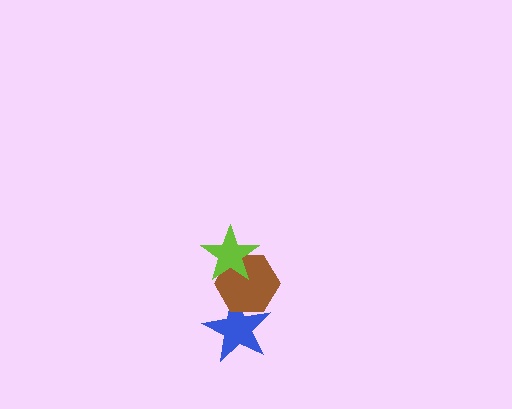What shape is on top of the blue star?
The brown hexagon is on top of the blue star.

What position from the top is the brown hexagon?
The brown hexagon is 2nd from the top.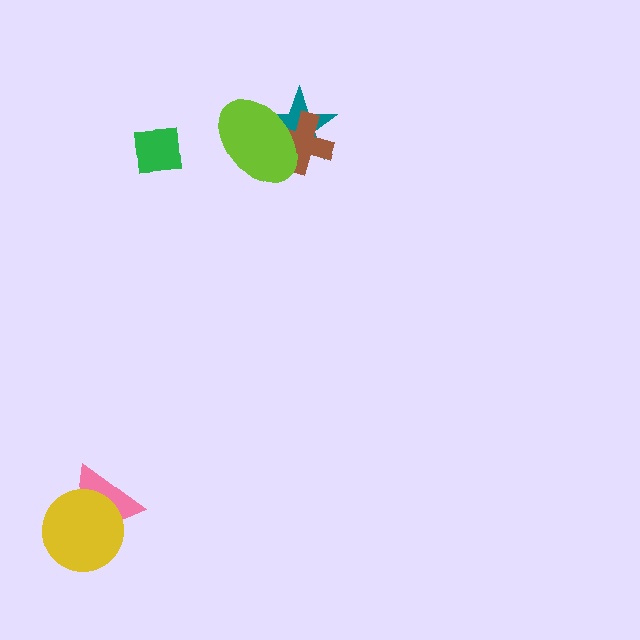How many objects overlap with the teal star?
2 objects overlap with the teal star.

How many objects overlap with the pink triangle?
1 object overlaps with the pink triangle.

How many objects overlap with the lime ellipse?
2 objects overlap with the lime ellipse.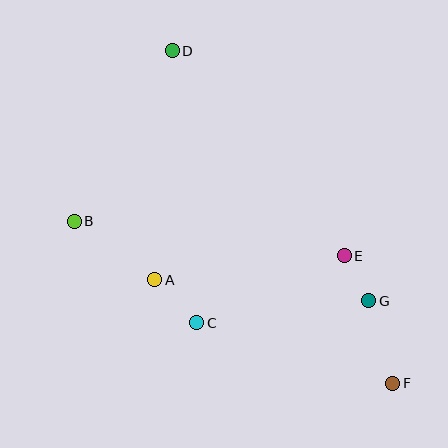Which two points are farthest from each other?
Points D and F are farthest from each other.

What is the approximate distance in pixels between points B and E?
The distance between B and E is approximately 272 pixels.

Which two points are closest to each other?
Points E and G are closest to each other.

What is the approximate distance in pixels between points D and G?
The distance between D and G is approximately 318 pixels.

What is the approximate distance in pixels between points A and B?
The distance between A and B is approximately 99 pixels.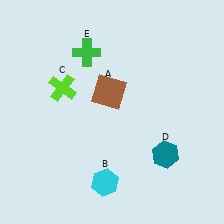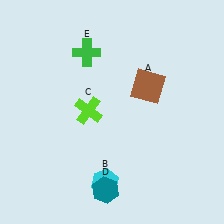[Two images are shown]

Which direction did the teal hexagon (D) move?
The teal hexagon (D) moved left.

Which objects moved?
The objects that moved are: the brown square (A), the lime cross (C), the teal hexagon (D).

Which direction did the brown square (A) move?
The brown square (A) moved right.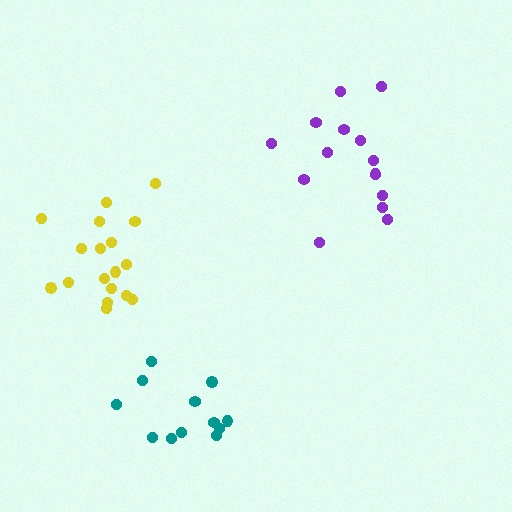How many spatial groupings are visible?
There are 3 spatial groupings.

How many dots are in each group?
Group 1: 15 dots, Group 2: 18 dots, Group 3: 12 dots (45 total).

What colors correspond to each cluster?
The clusters are colored: purple, yellow, teal.